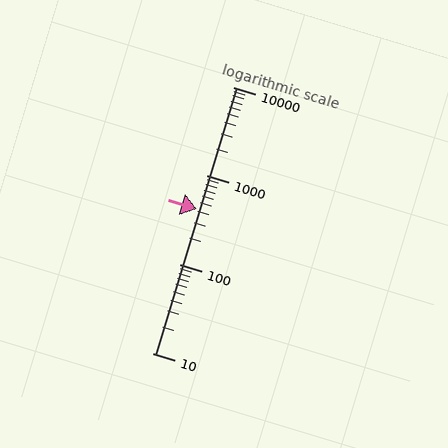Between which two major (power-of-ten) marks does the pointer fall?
The pointer is between 100 and 1000.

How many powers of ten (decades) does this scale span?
The scale spans 3 decades, from 10 to 10000.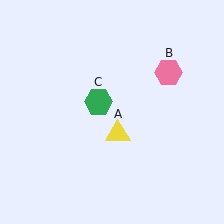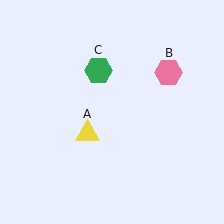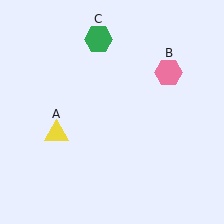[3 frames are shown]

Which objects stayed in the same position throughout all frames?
Pink hexagon (object B) remained stationary.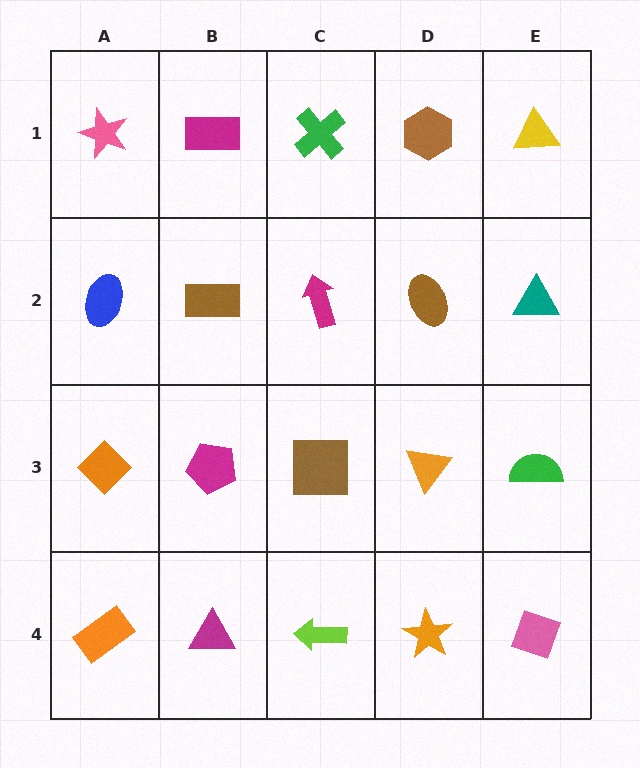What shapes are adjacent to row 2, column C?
A green cross (row 1, column C), a brown square (row 3, column C), a brown rectangle (row 2, column B), a brown ellipse (row 2, column D).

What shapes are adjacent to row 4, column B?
A magenta pentagon (row 3, column B), an orange rectangle (row 4, column A), a lime arrow (row 4, column C).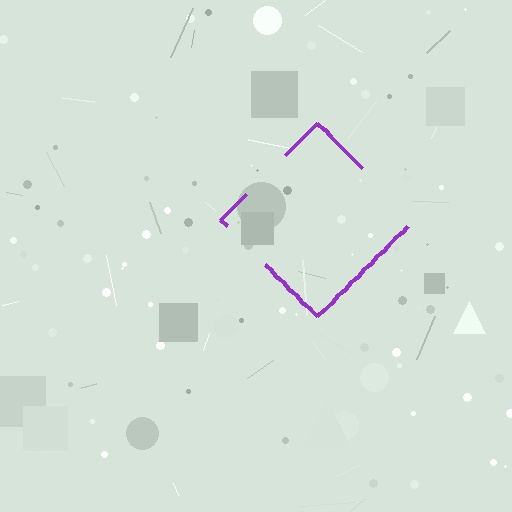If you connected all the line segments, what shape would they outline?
They would outline a diamond.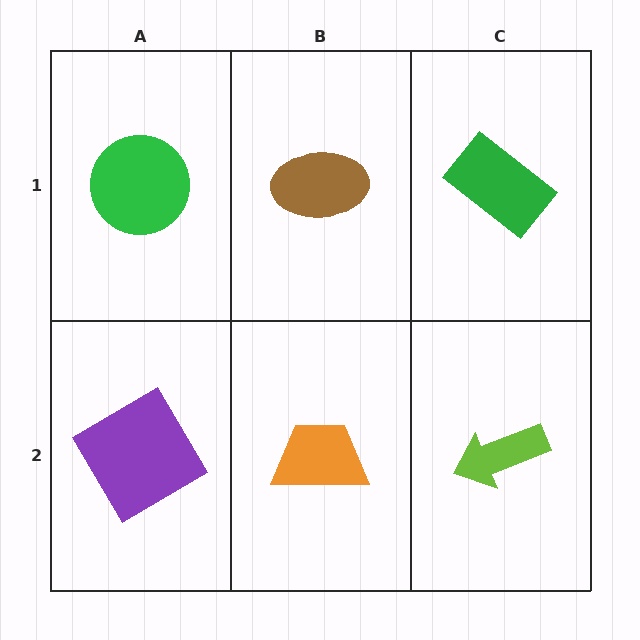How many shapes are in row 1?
3 shapes.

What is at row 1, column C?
A green rectangle.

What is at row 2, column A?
A purple diamond.